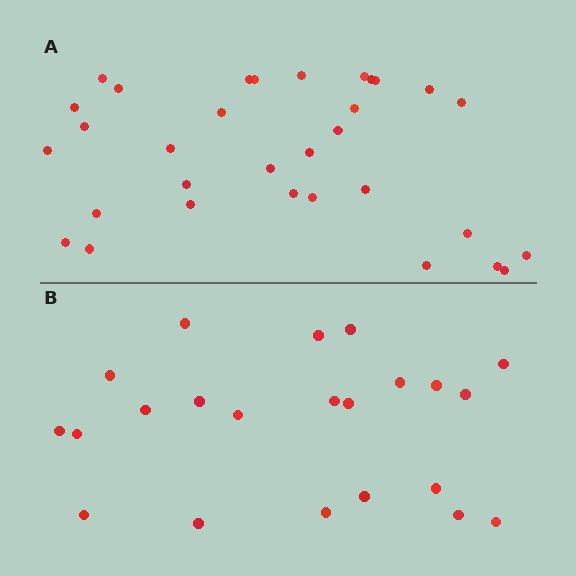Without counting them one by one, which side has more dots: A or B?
Region A (the top region) has more dots.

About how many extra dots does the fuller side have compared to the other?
Region A has roughly 10 or so more dots than region B.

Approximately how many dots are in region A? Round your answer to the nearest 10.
About 30 dots. (The exact count is 32, which rounds to 30.)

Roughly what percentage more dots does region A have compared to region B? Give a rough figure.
About 45% more.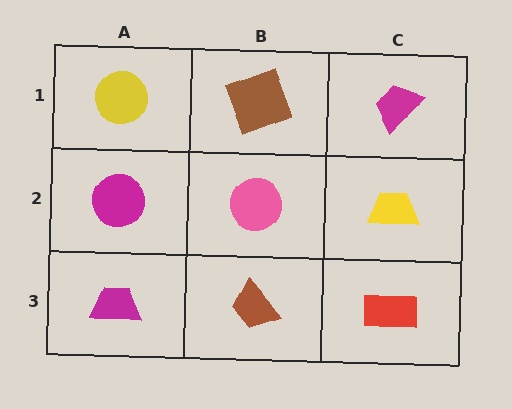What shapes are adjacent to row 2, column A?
A yellow circle (row 1, column A), a magenta trapezoid (row 3, column A), a pink circle (row 2, column B).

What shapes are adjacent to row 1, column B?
A pink circle (row 2, column B), a yellow circle (row 1, column A), a magenta trapezoid (row 1, column C).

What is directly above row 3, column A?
A magenta circle.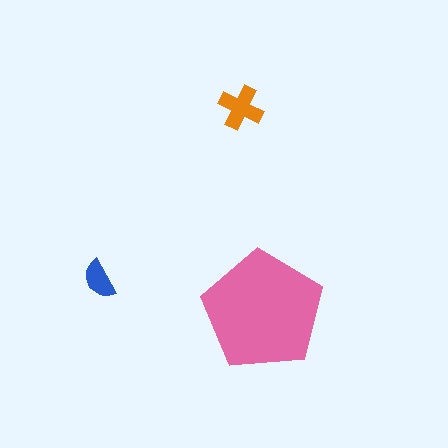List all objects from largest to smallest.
The pink pentagon, the orange cross, the blue semicircle.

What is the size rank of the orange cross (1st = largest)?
2nd.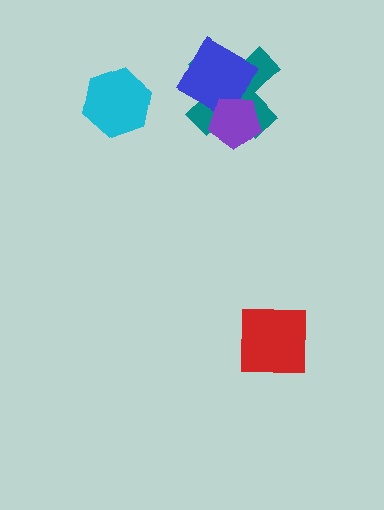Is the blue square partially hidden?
Yes, it is partially covered by another shape.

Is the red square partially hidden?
No, no other shape covers it.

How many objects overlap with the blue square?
2 objects overlap with the blue square.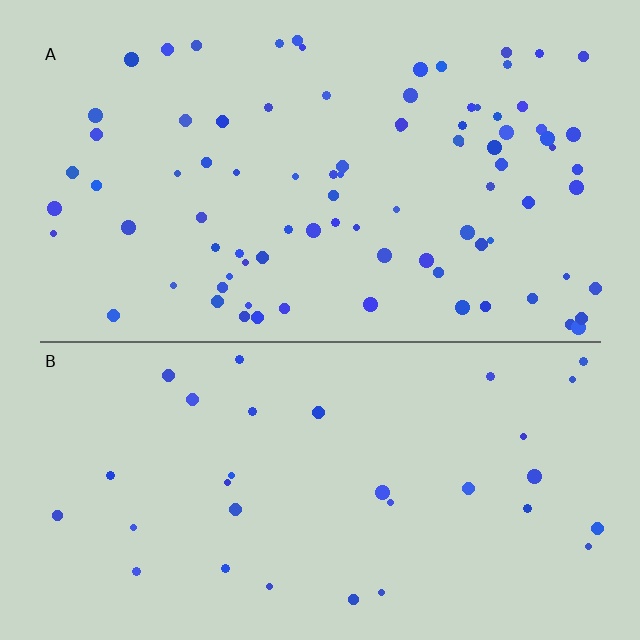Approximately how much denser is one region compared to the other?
Approximately 2.7× — region A over region B.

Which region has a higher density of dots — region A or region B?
A (the top).